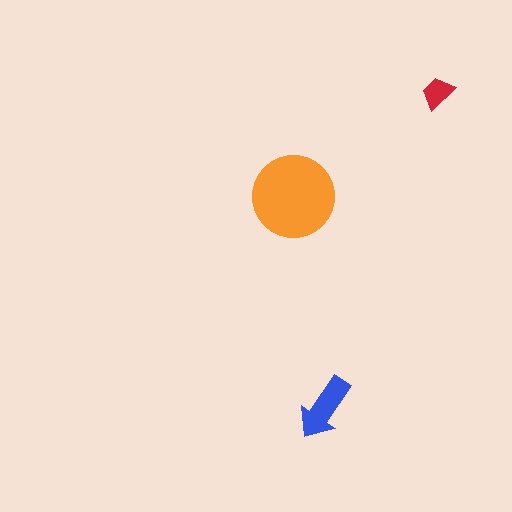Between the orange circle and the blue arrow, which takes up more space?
The orange circle.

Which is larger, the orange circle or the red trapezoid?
The orange circle.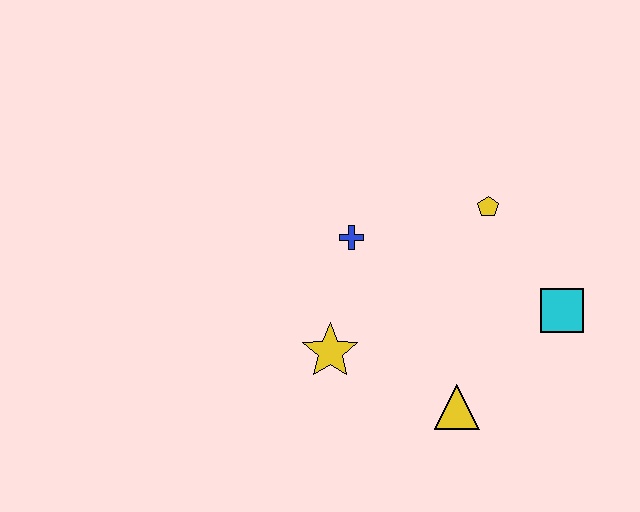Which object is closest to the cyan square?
The yellow pentagon is closest to the cyan square.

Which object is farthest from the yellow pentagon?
The yellow star is farthest from the yellow pentagon.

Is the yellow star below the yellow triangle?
No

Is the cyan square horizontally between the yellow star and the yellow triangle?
No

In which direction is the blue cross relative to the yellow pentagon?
The blue cross is to the left of the yellow pentagon.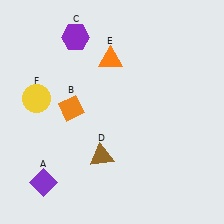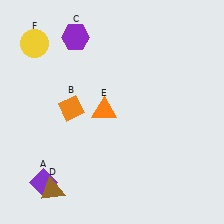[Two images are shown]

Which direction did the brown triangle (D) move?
The brown triangle (D) moved left.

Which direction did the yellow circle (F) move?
The yellow circle (F) moved up.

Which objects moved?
The objects that moved are: the brown triangle (D), the orange triangle (E), the yellow circle (F).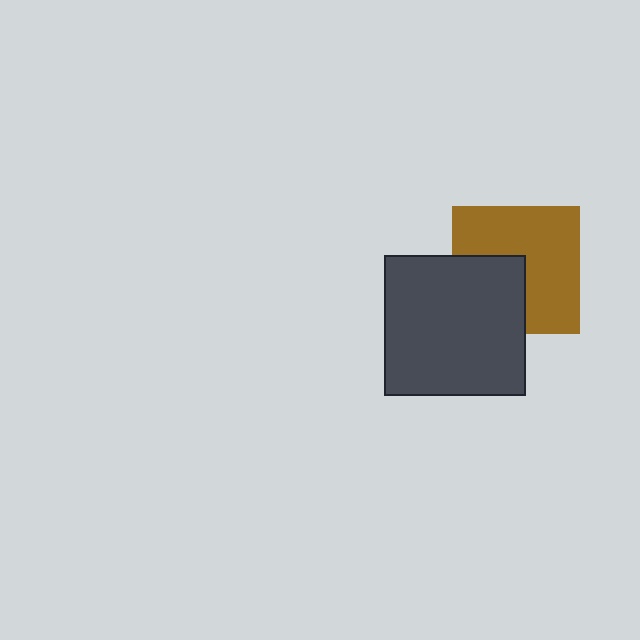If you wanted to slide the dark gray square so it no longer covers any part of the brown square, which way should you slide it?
Slide it toward the lower-left — that is the most direct way to separate the two shapes.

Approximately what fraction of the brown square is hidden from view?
Roughly 35% of the brown square is hidden behind the dark gray square.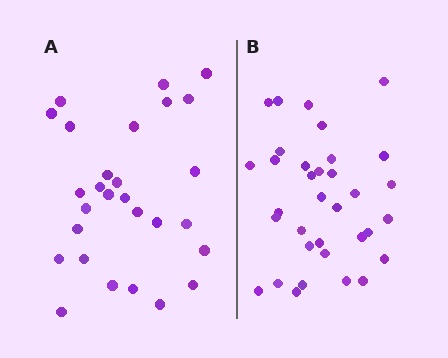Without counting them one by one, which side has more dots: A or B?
Region B (the right region) has more dots.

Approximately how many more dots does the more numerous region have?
Region B has about 6 more dots than region A.